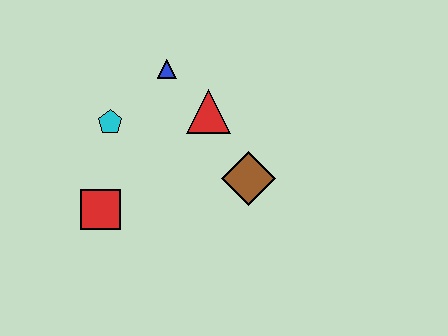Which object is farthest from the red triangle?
The red square is farthest from the red triangle.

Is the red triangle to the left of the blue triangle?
No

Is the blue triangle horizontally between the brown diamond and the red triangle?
No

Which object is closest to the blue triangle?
The red triangle is closest to the blue triangle.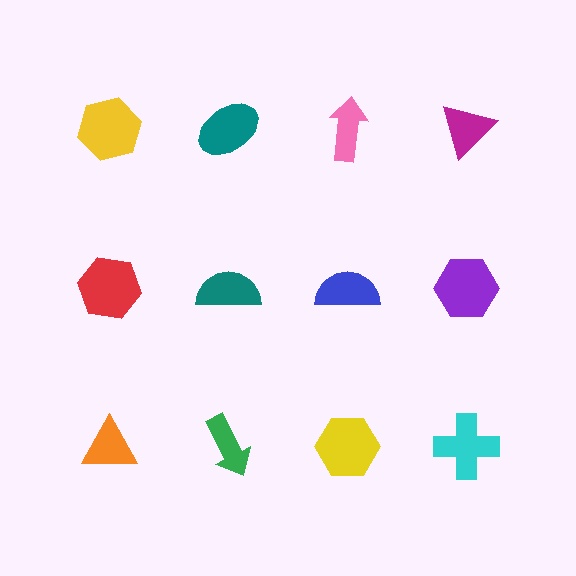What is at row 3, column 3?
A yellow hexagon.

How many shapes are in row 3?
4 shapes.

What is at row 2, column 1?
A red hexagon.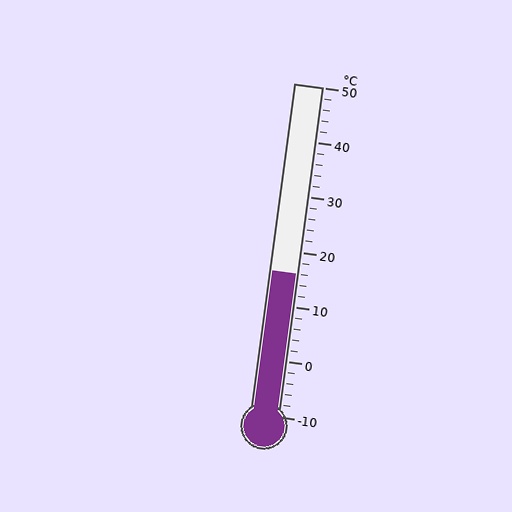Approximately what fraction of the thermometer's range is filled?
The thermometer is filled to approximately 45% of its range.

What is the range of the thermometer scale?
The thermometer scale ranges from -10°C to 50°C.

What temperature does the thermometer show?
The thermometer shows approximately 16°C.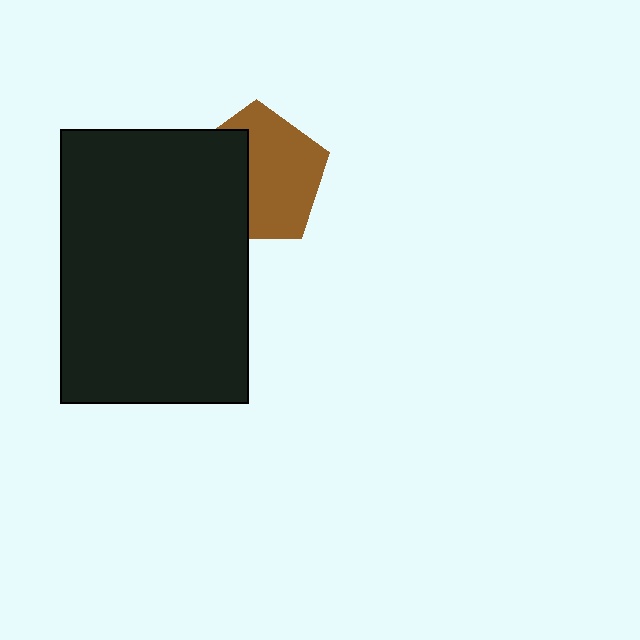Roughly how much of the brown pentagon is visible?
About half of it is visible (roughly 60%).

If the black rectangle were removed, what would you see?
You would see the complete brown pentagon.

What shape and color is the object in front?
The object in front is a black rectangle.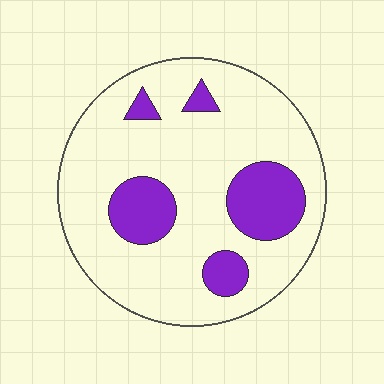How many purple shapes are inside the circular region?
5.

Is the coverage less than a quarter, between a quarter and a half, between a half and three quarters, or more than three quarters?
Less than a quarter.